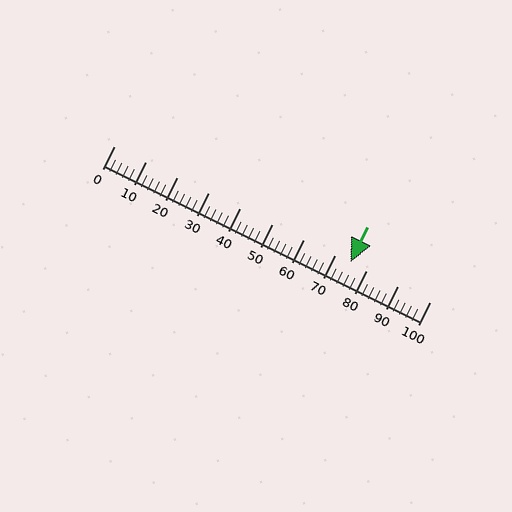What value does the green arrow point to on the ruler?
The green arrow points to approximately 75.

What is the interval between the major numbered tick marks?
The major tick marks are spaced 10 units apart.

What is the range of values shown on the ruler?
The ruler shows values from 0 to 100.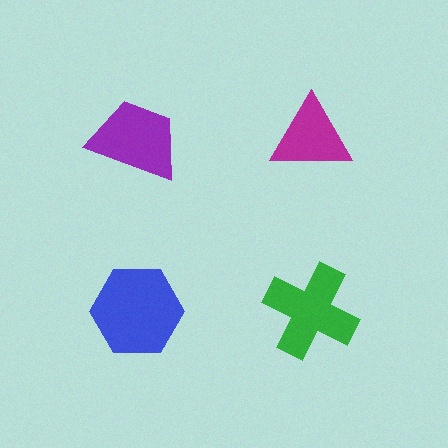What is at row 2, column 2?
A green cross.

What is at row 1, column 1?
A purple trapezoid.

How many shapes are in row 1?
2 shapes.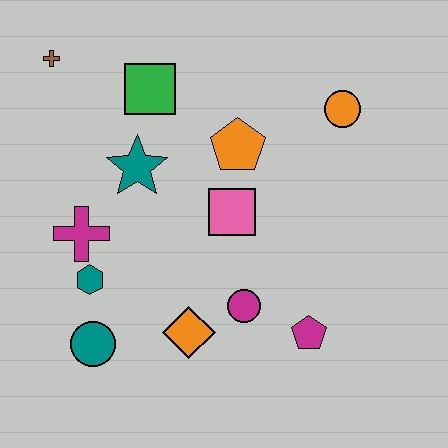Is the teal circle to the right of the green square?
No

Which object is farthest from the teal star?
The magenta pentagon is farthest from the teal star.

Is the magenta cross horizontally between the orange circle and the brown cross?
Yes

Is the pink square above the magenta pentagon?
Yes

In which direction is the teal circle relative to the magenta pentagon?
The teal circle is to the left of the magenta pentagon.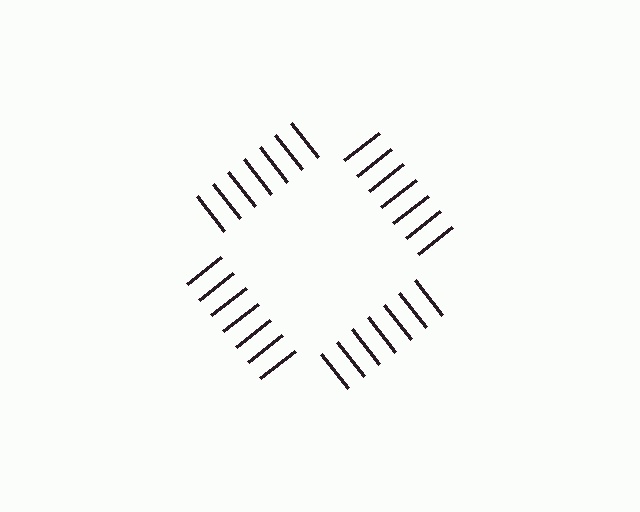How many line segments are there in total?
28 — 7 along each of the 4 edges.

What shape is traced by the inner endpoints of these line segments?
An illusory square — the line segments terminate on its edges but no continuous stroke is drawn.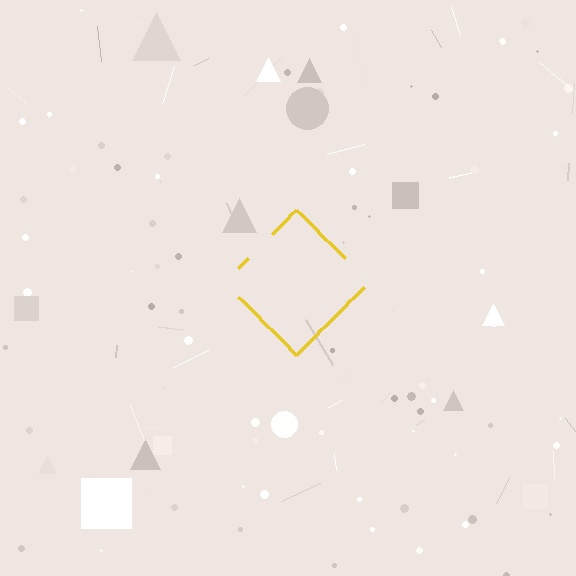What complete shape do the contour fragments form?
The contour fragments form a diamond.